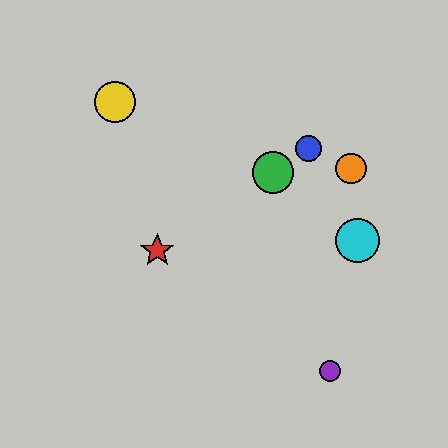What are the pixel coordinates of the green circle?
The green circle is at (273, 172).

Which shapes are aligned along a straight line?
The red star, the blue circle, the green circle are aligned along a straight line.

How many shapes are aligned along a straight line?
3 shapes (the red star, the blue circle, the green circle) are aligned along a straight line.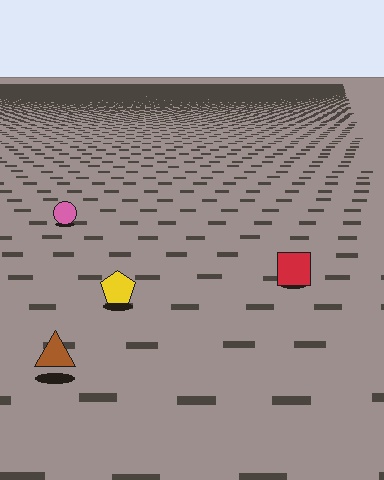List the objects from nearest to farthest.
From nearest to farthest: the brown triangle, the yellow pentagon, the red square, the pink circle.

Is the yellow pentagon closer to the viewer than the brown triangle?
No. The brown triangle is closer — you can tell from the texture gradient: the ground texture is coarser near it.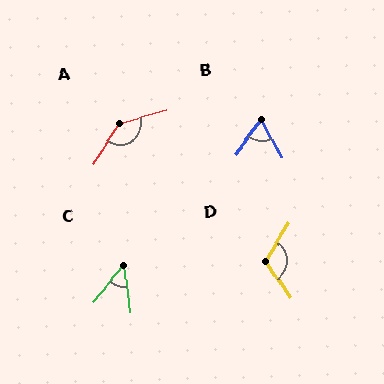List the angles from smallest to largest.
C (47°), B (64°), D (114°), A (139°).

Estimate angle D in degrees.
Approximately 114 degrees.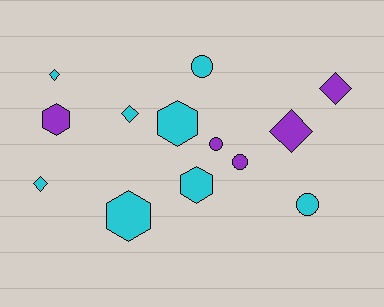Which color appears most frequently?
Cyan, with 8 objects.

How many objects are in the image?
There are 13 objects.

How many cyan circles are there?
There are 2 cyan circles.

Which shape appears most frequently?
Diamond, with 5 objects.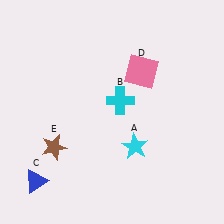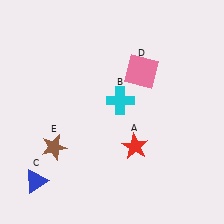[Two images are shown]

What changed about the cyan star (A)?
In Image 1, A is cyan. In Image 2, it changed to red.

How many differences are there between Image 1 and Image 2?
There is 1 difference between the two images.